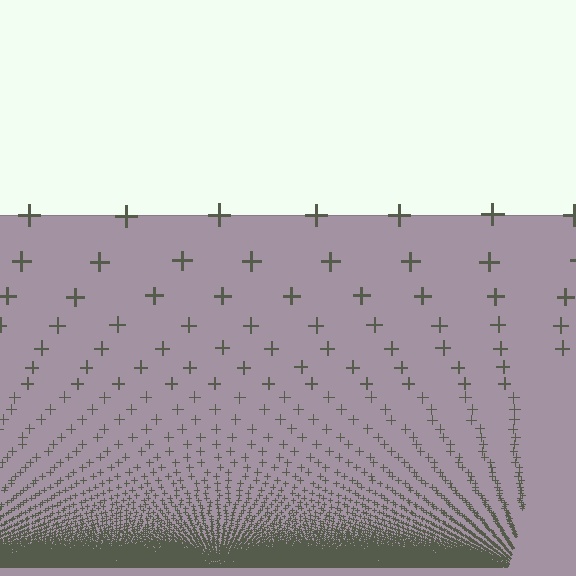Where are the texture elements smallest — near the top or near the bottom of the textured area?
Near the bottom.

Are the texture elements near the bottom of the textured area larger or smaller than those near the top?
Smaller. The gradient is inverted — elements near the bottom are smaller and denser.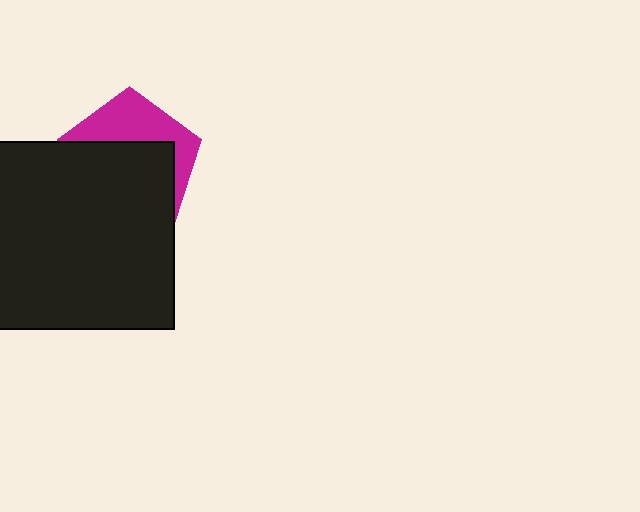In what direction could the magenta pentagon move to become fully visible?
The magenta pentagon could move up. That would shift it out from behind the black square entirely.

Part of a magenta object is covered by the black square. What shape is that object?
It is a pentagon.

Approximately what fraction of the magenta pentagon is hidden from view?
Roughly 62% of the magenta pentagon is hidden behind the black square.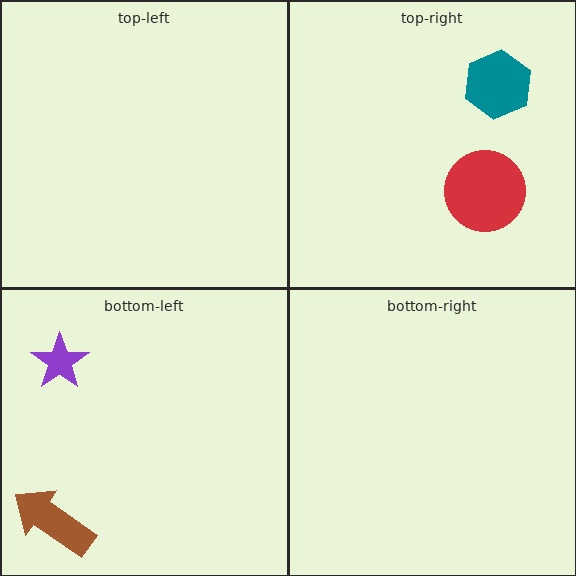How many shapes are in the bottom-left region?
2.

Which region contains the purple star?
The bottom-left region.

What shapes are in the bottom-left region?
The brown arrow, the purple star.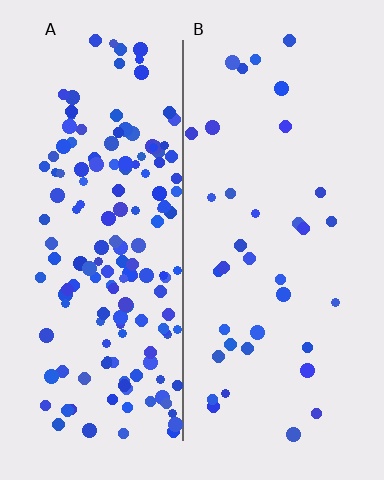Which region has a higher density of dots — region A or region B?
A (the left).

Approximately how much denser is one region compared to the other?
Approximately 4.4× — region A over region B.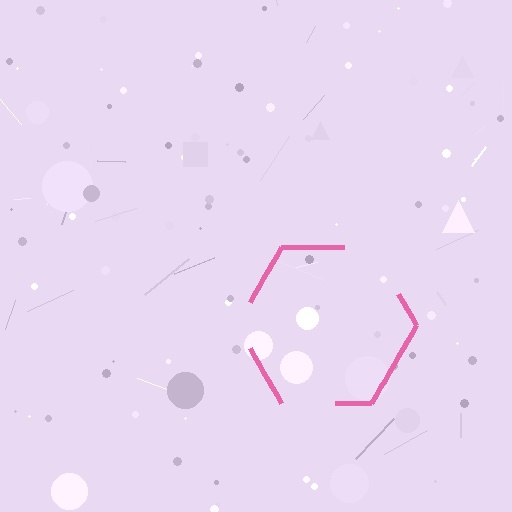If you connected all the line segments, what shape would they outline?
They would outline a hexagon.